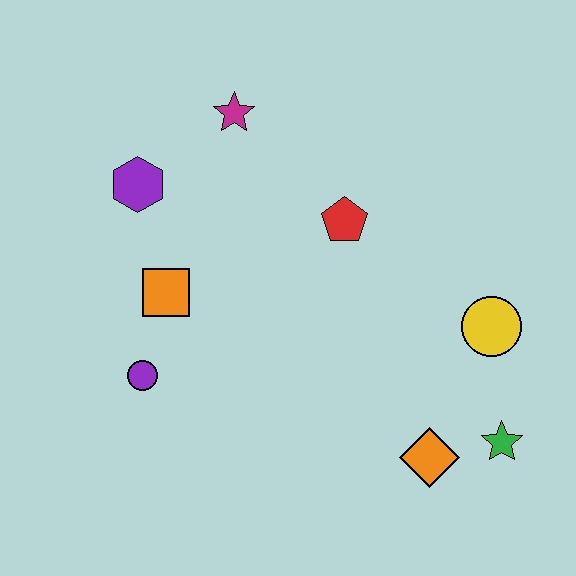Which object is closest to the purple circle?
The orange square is closest to the purple circle.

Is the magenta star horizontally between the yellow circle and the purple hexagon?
Yes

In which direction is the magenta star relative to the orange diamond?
The magenta star is above the orange diamond.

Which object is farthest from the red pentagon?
The green star is farthest from the red pentagon.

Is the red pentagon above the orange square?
Yes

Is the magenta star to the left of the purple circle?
No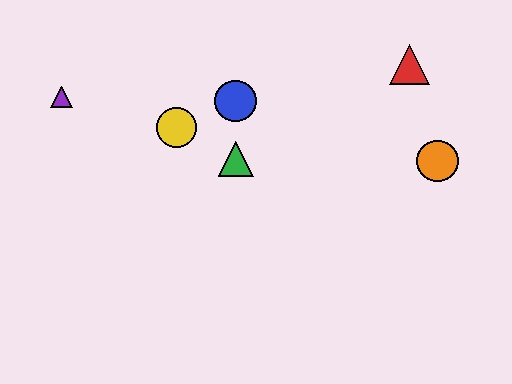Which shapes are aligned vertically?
The blue circle, the green triangle are aligned vertically.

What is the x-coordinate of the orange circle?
The orange circle is at x≈438.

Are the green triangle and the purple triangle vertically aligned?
No, the green triangle is at x≈236 and the purple triangle is at x≈61.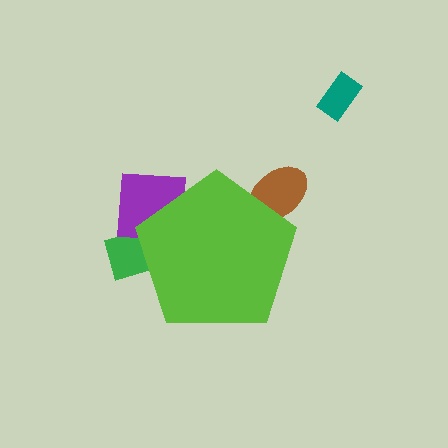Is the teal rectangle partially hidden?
No, the teal rectangle is fully visible.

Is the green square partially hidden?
Yes, the green square is partially hidden behind the lime pentagon.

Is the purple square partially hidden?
Yes, the purple square is partially hidden behind the lime pentagon.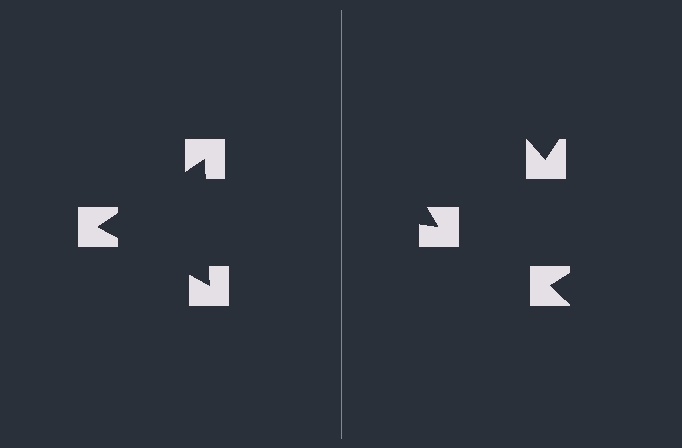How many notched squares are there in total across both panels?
6 — 3 on each side.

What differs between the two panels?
The notched squares are positioned identically on both sides; only the wedge orientations differ. On the left they align to a triangle; on the right they are misaligned.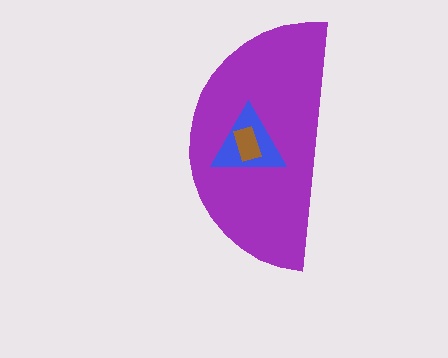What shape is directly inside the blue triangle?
The brown rectangle.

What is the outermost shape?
The purple semicircle.